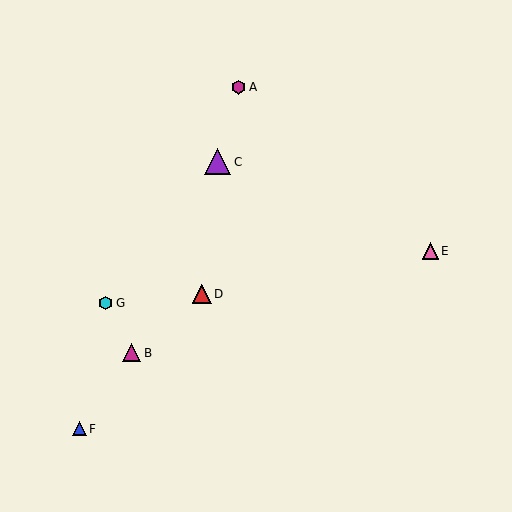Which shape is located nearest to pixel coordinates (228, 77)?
The magenta hexagon (labeled A) at (239, 87) is nearest to that location.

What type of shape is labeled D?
Shape D is a red triangle.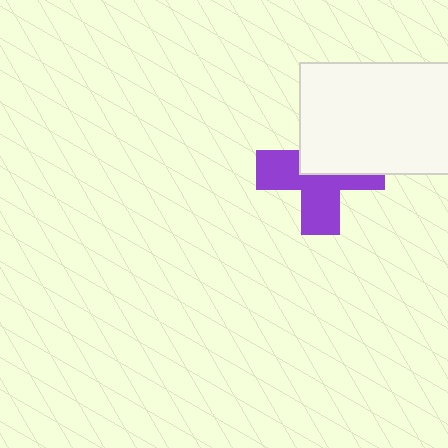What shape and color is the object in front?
The object in front is a white rectangle.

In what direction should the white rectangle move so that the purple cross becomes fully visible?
The white rectangle should move up. That is the shortest direction to clear the overlap and leave the purple cross fully visible.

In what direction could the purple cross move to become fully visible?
The purple cross could move down. That would shift it out from behind the white rectangle entirely.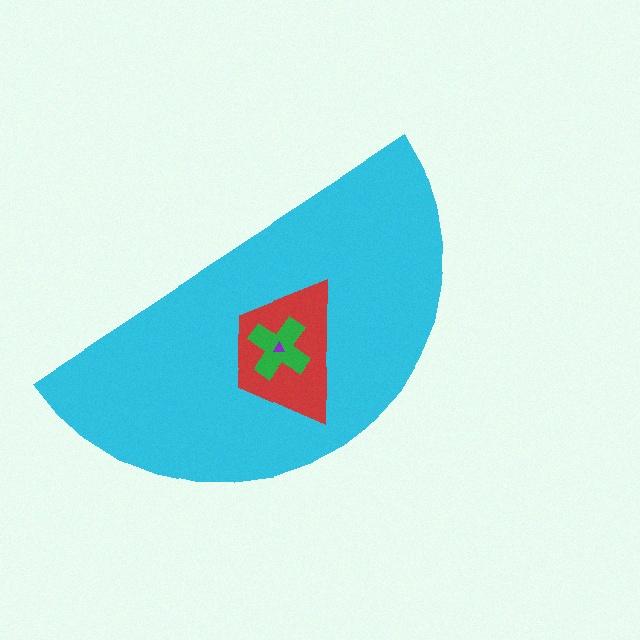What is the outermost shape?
The cyan semicircle.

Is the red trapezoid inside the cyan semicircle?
Yes.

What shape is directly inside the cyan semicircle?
The red trapezoid.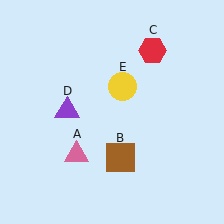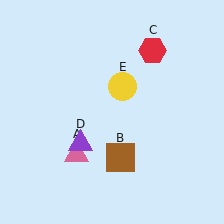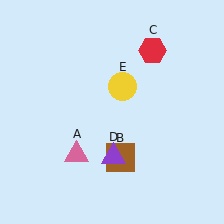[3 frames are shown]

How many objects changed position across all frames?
1 object changed position: purple triangle (object D).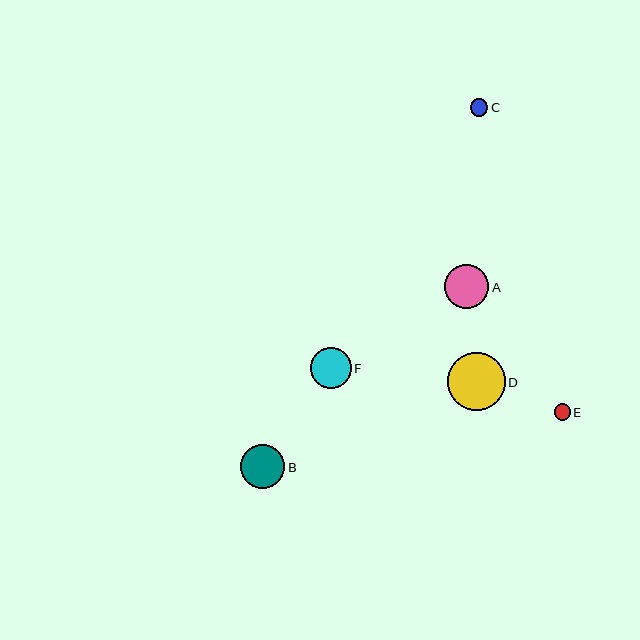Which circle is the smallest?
Circle E is the smallest with a size of approximately 16 pixels.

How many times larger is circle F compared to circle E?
Circle F is approximately 2.5 times the size of circle E.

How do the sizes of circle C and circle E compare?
Circle C and circle E are approximately the same size.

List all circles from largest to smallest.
From largest to smallest: D, B, A, F, C, E.